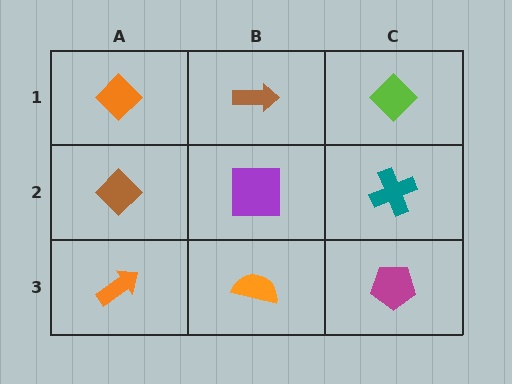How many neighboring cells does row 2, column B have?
4.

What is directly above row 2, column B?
A brown arrow.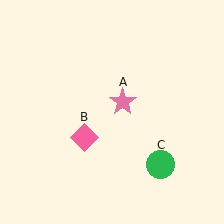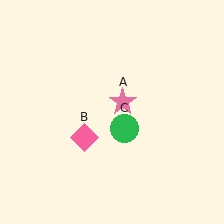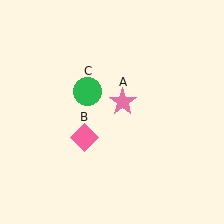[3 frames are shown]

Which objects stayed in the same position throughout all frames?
Pink star (object A) and pink diamond (object B) remained stationary.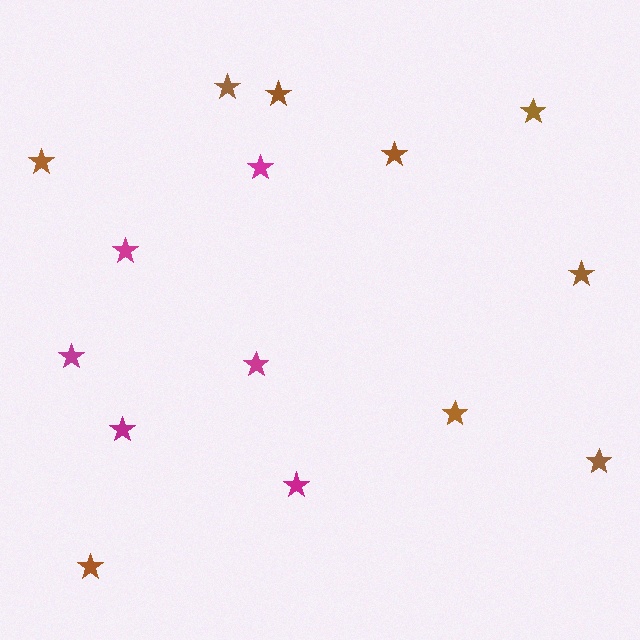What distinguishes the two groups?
There are 2 groups: one group of magenta stars (6) and one group of brown stars (9).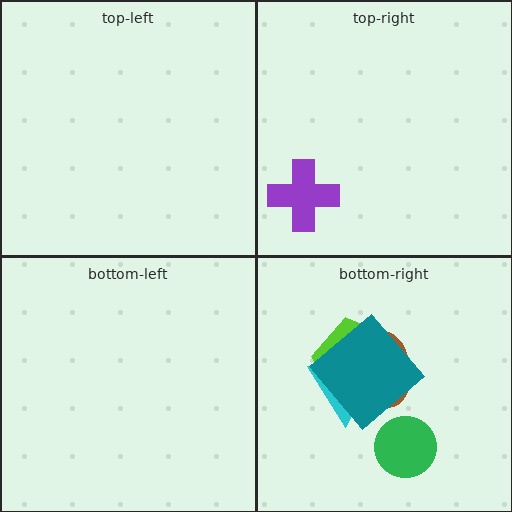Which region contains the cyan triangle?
The bottom-right region.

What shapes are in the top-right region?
The purple cross.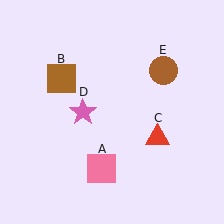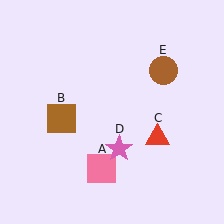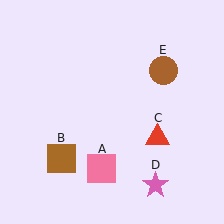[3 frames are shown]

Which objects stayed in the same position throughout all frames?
Pink square (object A) and red triangle (object C) and brown circle (object E) remained stationary.